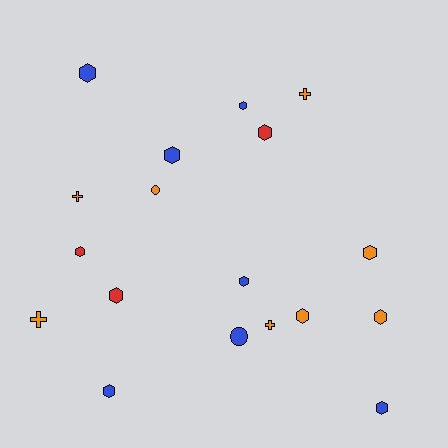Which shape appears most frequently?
Hexagon, with 12 objects.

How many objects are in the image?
There are 18 objects.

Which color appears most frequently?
Orange, with 8 objects.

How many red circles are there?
There are no red circles.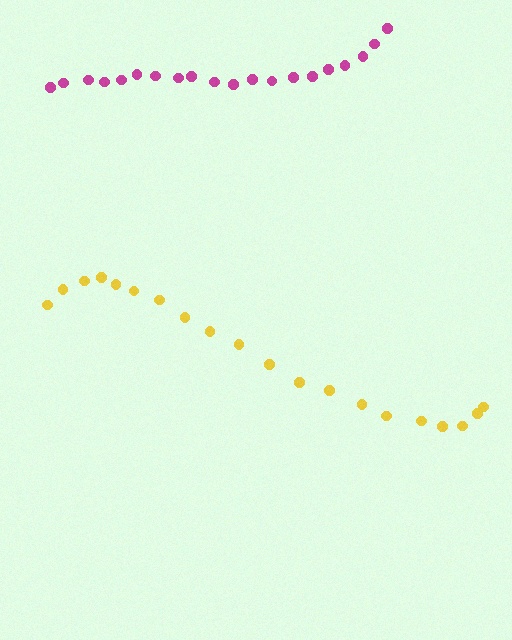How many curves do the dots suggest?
There are 2 distinct paths.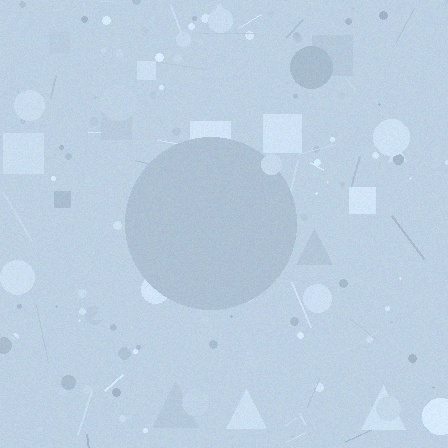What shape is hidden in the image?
A circle is hidden in the image.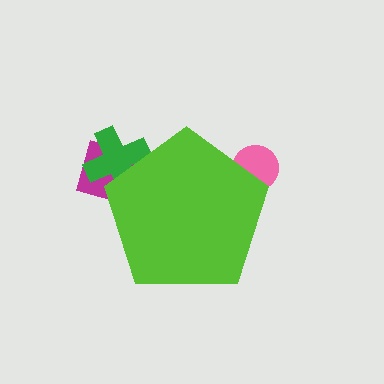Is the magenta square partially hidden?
Yes, the magenta square is partially hidden behind the lime pentagon.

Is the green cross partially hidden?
Yes, the green cross is partially hidden behind the lime pentagon.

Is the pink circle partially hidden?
Yes, the pink circle is partially hidden behind the lime pentagon.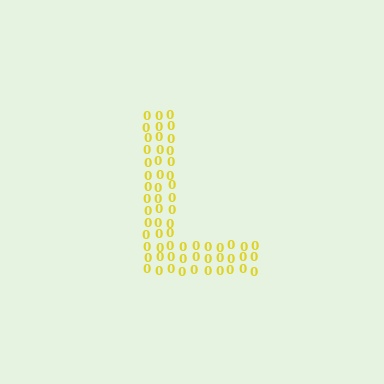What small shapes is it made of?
It is made of small digit 0's.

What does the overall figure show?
The overall figure shows the letter L.